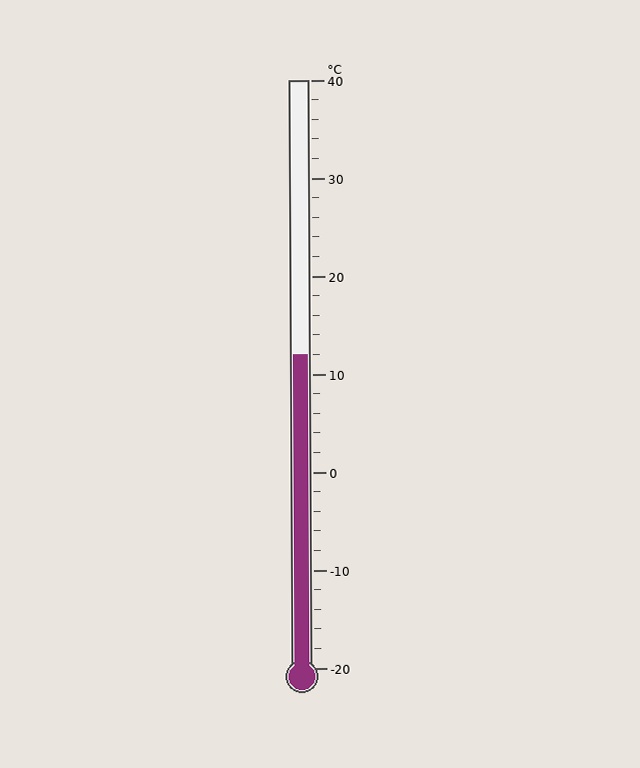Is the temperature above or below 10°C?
The temperature is above 10°C.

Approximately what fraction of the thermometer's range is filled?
The thermometer is filled to approximately 55% of its range.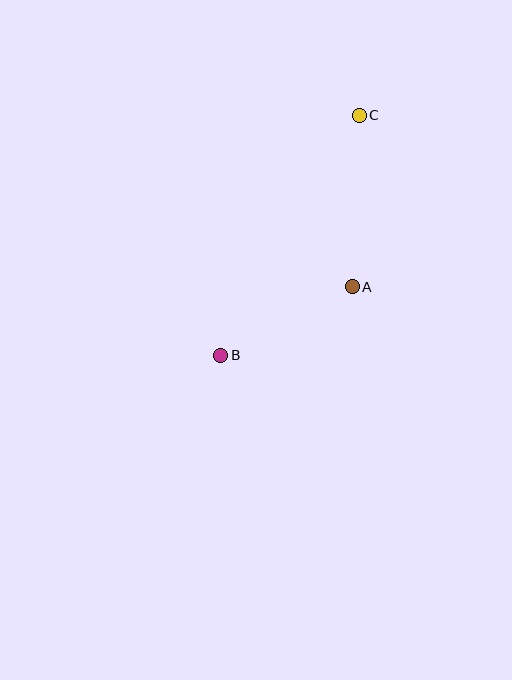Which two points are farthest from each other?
Points B and C are farthest from each other.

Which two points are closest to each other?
Points A and B are closest to each other.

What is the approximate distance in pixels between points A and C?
The distance between A and C is approximately 172 pixels.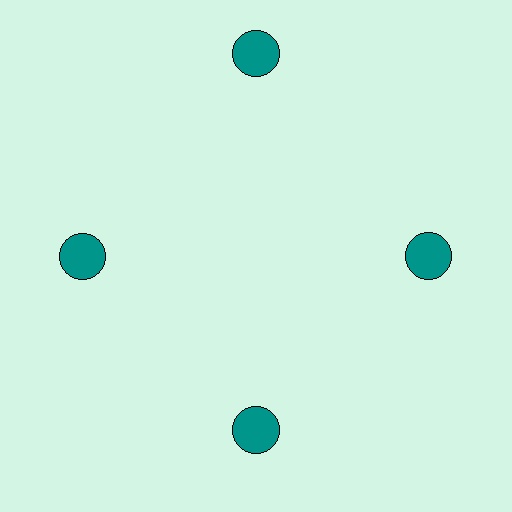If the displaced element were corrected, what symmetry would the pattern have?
It would have 4-fold rotational symmetry — the pattern would map onto itself every 90 degrees.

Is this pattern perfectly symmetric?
No. The 4 teal circles are arranged in a ring, but one element near the 12 o'clock position is pushed outward from the center, breaking the 4-fold rotational symmetry.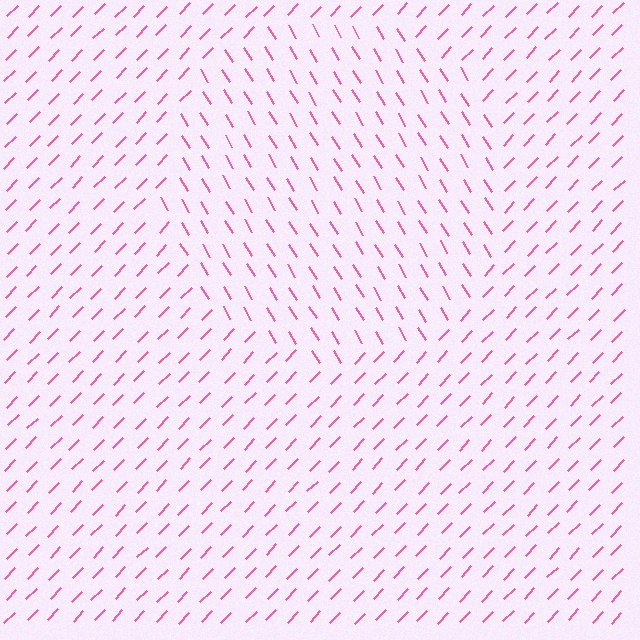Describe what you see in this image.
The image is filled with small pink line segments. A circle region in the image has lines oriented differently from the surrounding lines, creating a visible texture boundary.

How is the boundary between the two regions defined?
The boundary is defined purely by a change in line orientation (approximately 75 degrees difference). All lines are the same color and thickness.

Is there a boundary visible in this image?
Yes, there is a texture boundary formed by a change in line orientation.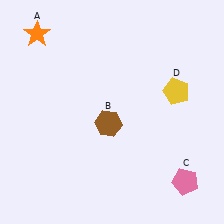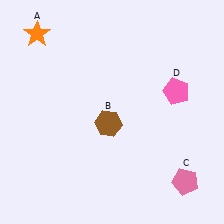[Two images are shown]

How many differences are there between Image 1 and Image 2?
There is 1 difference between the two images.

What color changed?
The pentagon (D) changed from yellow in Image 1 to pink in Image 2.